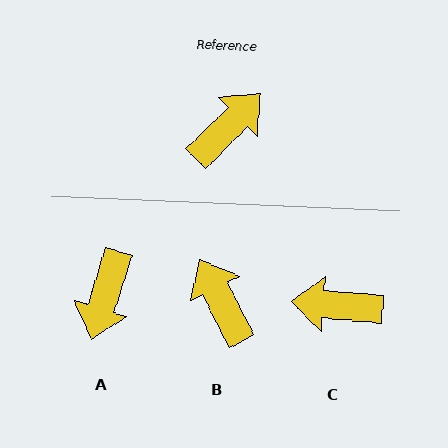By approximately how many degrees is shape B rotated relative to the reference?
Approximately 72 degrees counter-clockwise.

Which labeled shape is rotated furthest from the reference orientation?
A, about 153 degrees away.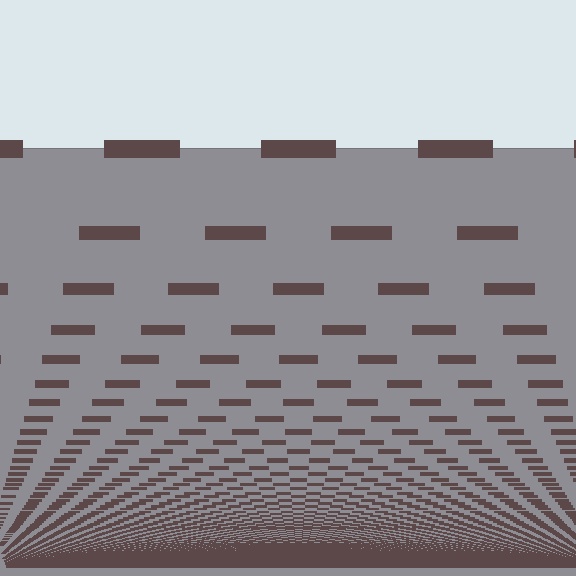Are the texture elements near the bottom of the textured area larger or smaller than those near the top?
Smaller. The gradient is inverted — elements near the bottom are smaller and denser.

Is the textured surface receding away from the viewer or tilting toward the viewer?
The surface appears to tilt toward the viewer. Texture elements get larger and sparser toward the top.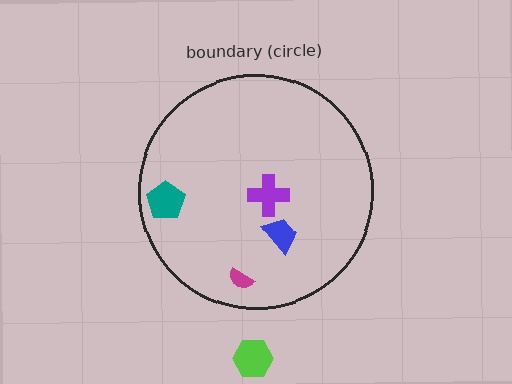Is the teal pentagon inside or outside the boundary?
Inside.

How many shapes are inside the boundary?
4 inside, 1 outside.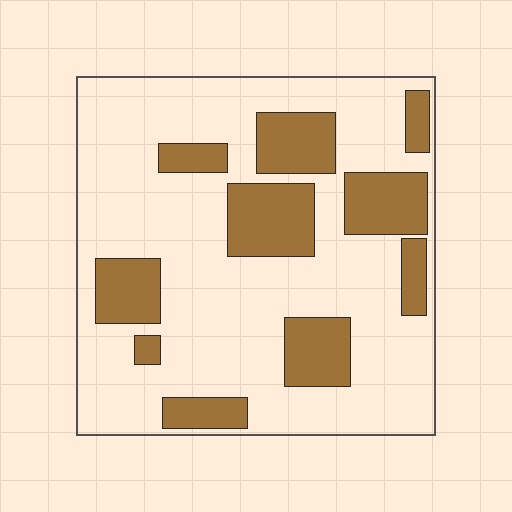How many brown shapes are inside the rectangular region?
10.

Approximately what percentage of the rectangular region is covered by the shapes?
Approximately 25%.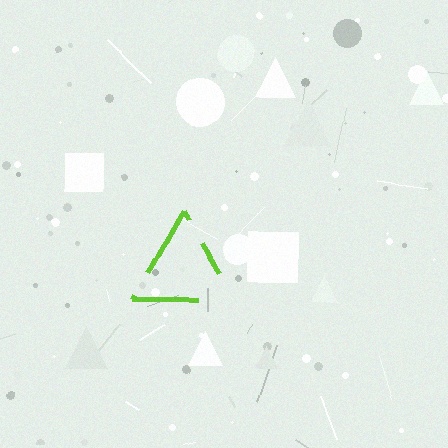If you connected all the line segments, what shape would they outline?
They would outline a triangle.